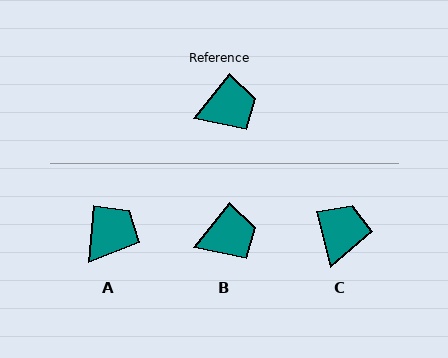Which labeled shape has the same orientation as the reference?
B.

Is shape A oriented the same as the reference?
No, it is off by about 34 degrees.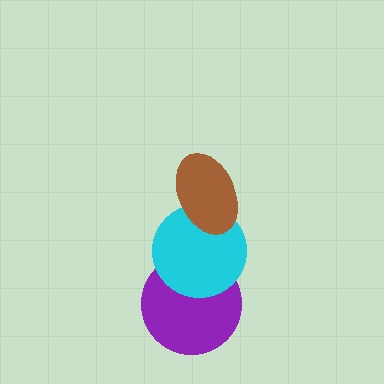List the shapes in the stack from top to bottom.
From top to bottom: the brown ellipse, the cyan circle, the purple circle.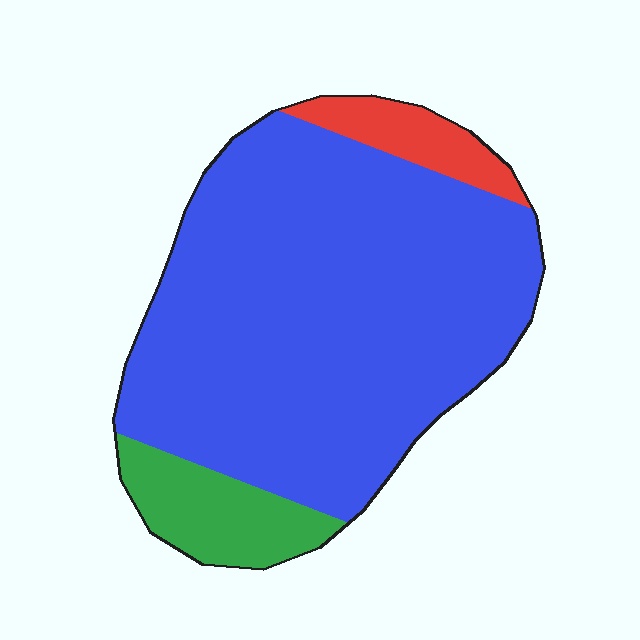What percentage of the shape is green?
Green covers about 10% of the shape.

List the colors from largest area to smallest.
From largest to smallest: blue, green, red.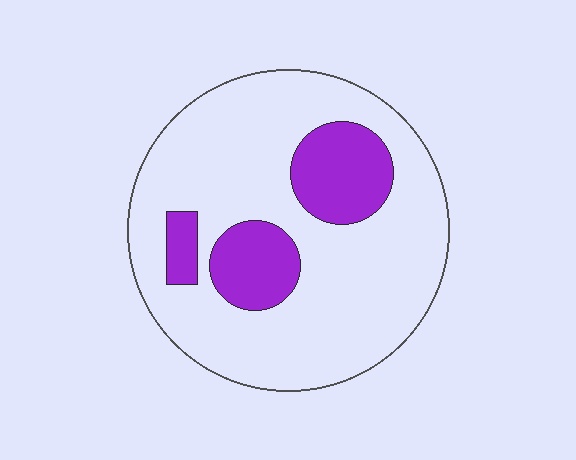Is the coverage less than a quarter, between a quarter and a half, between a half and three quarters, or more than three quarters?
Less than a quarter.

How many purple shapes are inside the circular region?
3.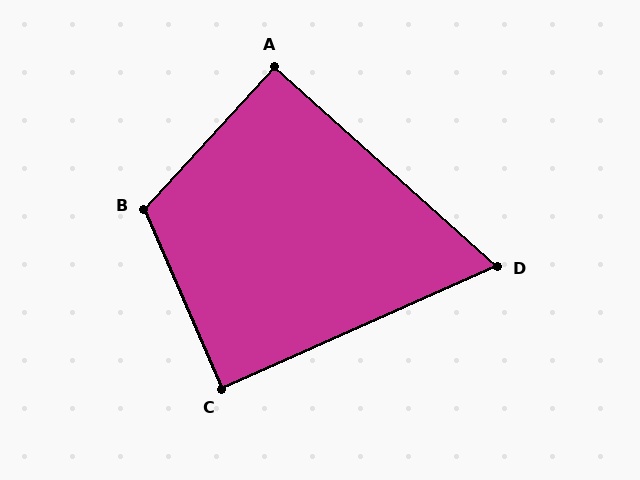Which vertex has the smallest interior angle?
D, at approximately 66 degrees.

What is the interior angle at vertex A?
Approximately 91 degrees (approximately right).